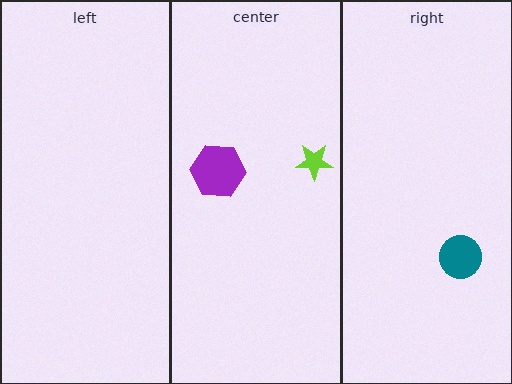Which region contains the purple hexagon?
The center region.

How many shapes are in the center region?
2.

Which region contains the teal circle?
The right region.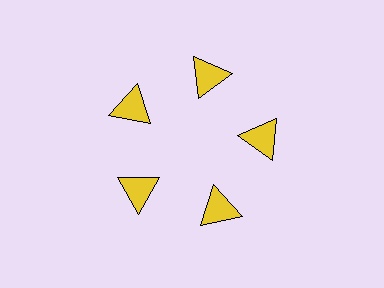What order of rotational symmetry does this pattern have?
This pattern has 5-fold rotational symmetry.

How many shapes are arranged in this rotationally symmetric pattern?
There are 5 shapes, arranged in 5 groups of 1.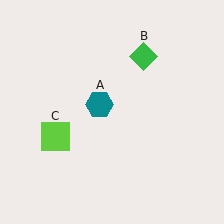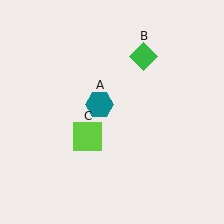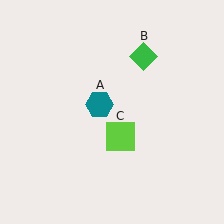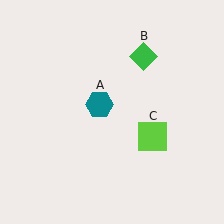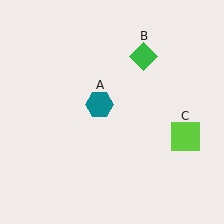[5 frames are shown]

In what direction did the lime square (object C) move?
The lime square (object C) moved right.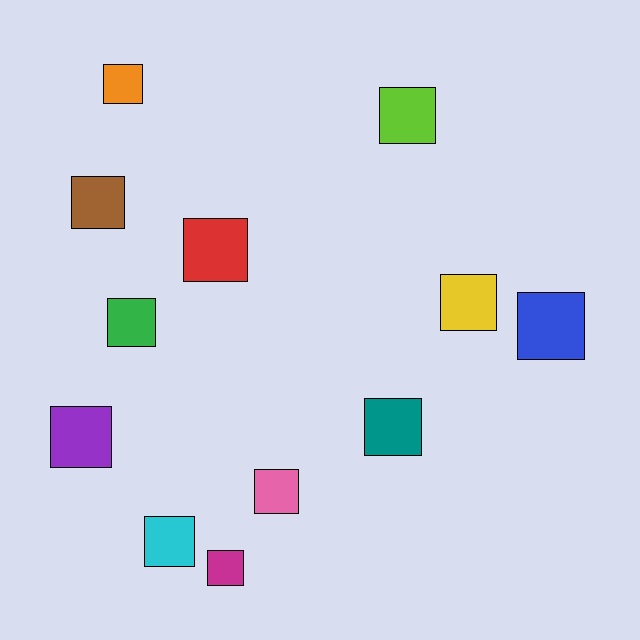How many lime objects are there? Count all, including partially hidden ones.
There is 1 lime object.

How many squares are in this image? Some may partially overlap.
There are 12 squares.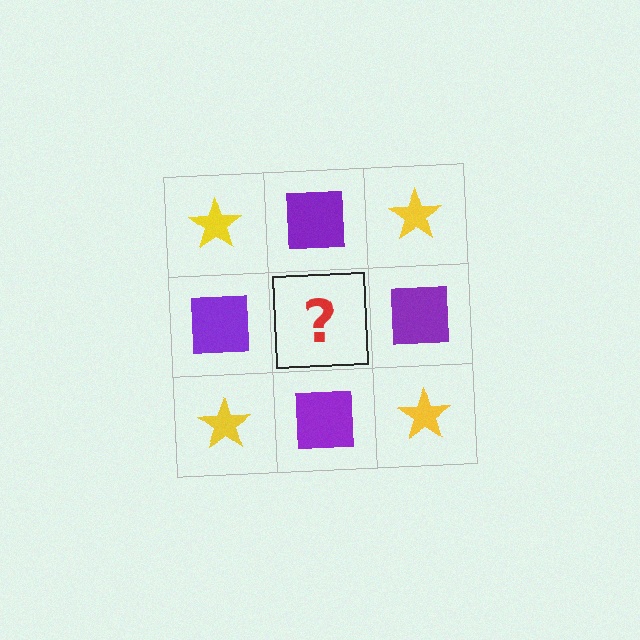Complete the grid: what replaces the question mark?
The question mark should be replaced with a yellow star.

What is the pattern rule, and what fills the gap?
The rule is that it alternates yellow star and purple square in a checkerboard pattern. The gap should be filled with a yellow star.